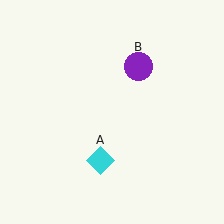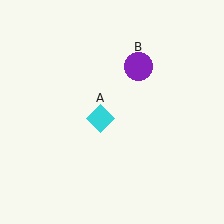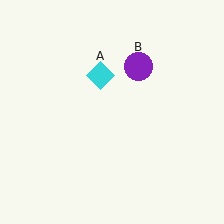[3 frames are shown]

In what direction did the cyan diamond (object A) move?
The cyan diamond (object A) moved up.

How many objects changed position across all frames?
1 object changed position: cyan diamond (object A).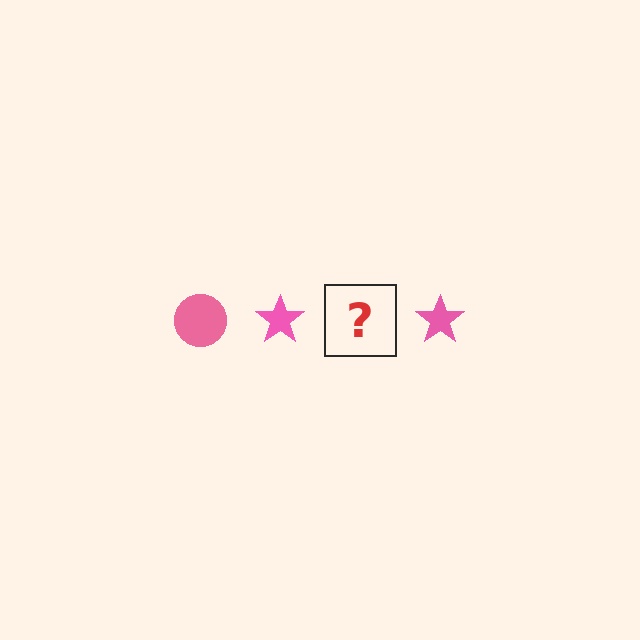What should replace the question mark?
The question mark should be replaced with a pink circle.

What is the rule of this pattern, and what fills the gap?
The rule is that the pattern cycles through circle, star shapes in pink. The gap should be filled with a pink circle.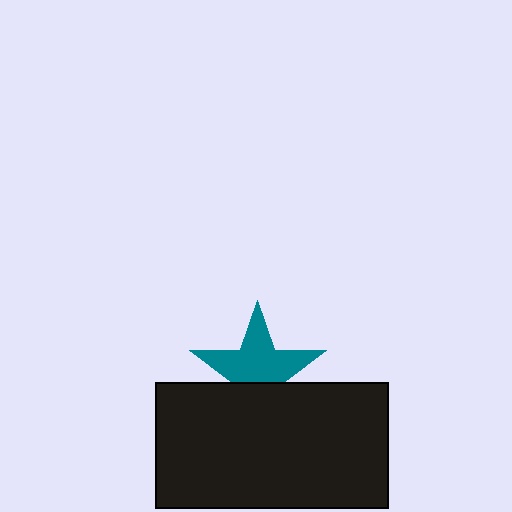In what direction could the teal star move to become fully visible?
The teal star could move up. That would shift it out from behind the black rectangle entirely.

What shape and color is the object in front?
The object in front is a black rectangle.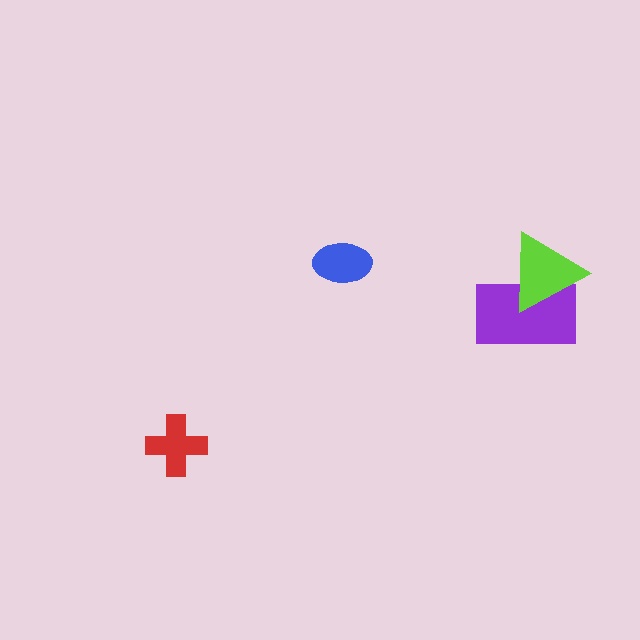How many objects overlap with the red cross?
0 objects overlap with the red cross.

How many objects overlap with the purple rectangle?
1 object overlaps with the purple rectangle.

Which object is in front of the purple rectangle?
The lime triangle is in front of the purple rectangle.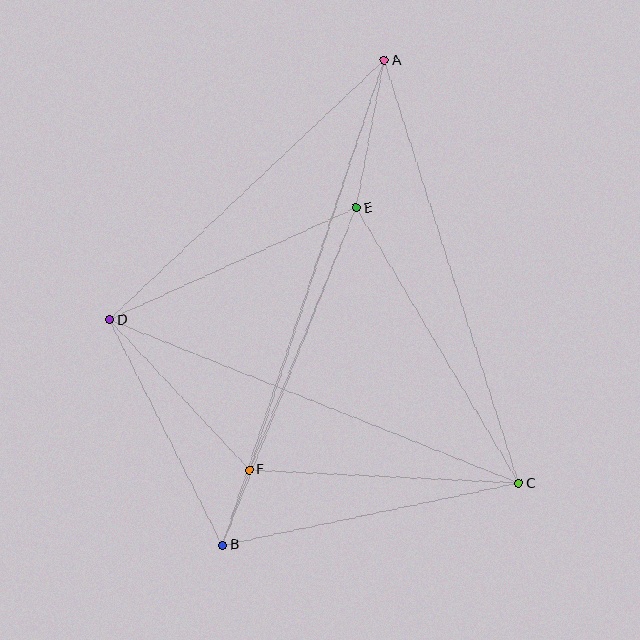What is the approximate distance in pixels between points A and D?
The distance between A and D is approximately 378 pixels.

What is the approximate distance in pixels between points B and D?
The distance between B and D is approximately 252 pixels.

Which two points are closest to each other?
Points B and F are closest to each other.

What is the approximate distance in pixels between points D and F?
The distance between D and F is approximately 205 pixels.